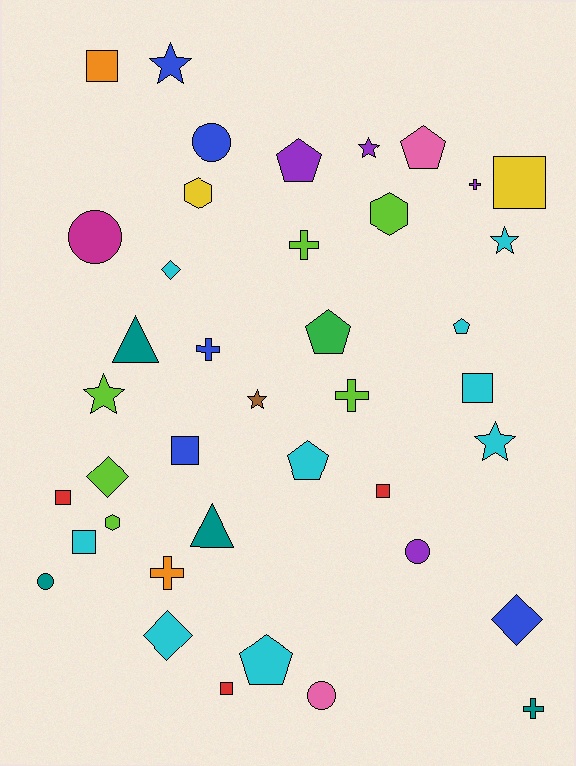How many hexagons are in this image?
There are 3 hexagons.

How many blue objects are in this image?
There are 5 blue objects.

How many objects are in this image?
There are 40 objects.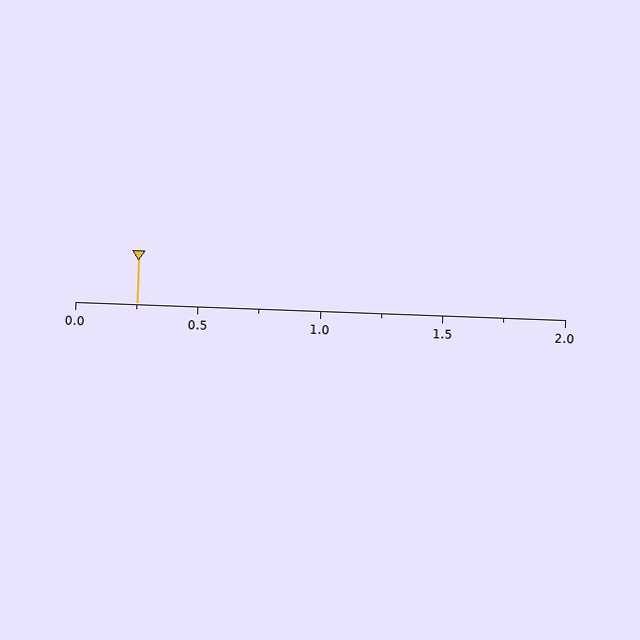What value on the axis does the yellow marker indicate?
The marker indicates approximately 0.25.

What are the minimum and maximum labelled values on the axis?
The axis runs from 0.0 to 2.0.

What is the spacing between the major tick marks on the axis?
The major ticks are spaced 0.5 apart.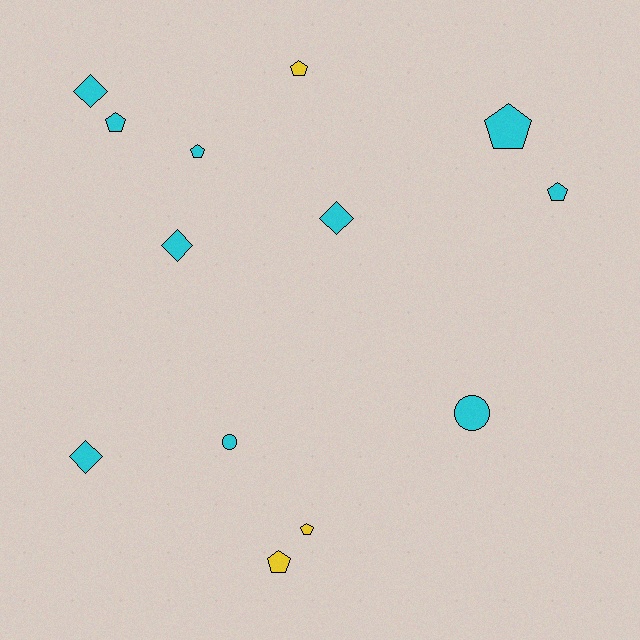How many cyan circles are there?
There are 2 cyan circles.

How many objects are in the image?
There are 13 objects.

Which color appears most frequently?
Cyan, with 10 objects.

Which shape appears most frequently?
Pentagon, with 7 objects.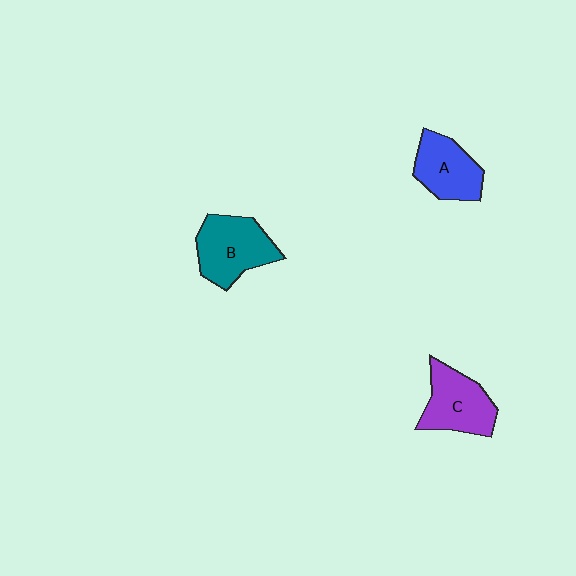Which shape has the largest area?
Shape B (teal).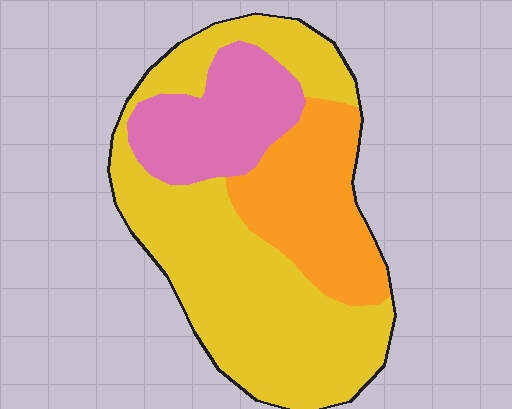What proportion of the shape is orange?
Orange covers roughly 25% of the shape.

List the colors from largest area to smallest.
From largest to smallest: yellow, orange, pink.